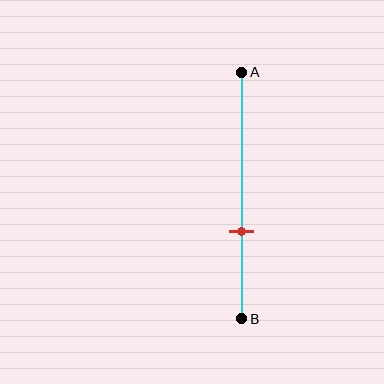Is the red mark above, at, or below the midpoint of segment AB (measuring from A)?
The red mark is below the midpoint of segment AB.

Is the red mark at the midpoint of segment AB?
No, the mark is at about 65% from A, not at the 50% midpoint.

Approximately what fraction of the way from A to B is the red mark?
The red mark is approximately 65% of the way from A to B.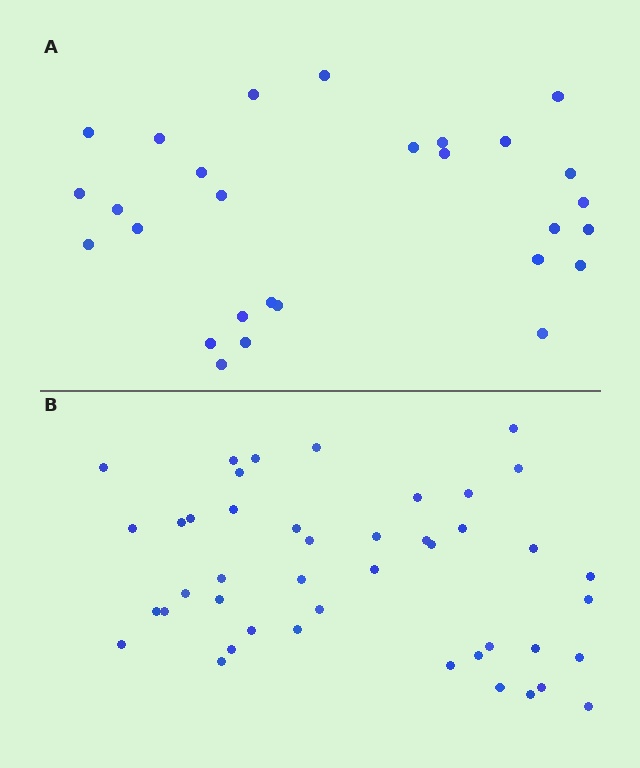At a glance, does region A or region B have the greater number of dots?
Region B (the bottom region) has more dots.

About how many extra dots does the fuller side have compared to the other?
Region B has approximately 15 more dots than region A.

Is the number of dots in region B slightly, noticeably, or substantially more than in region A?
Region B has substantially more. The ratio is roughly 1.6 to 1.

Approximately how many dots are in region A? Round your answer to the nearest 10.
About 30 dots. (The exact count is 28, which rounds to 30.)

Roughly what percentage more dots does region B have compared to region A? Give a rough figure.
About 55% more.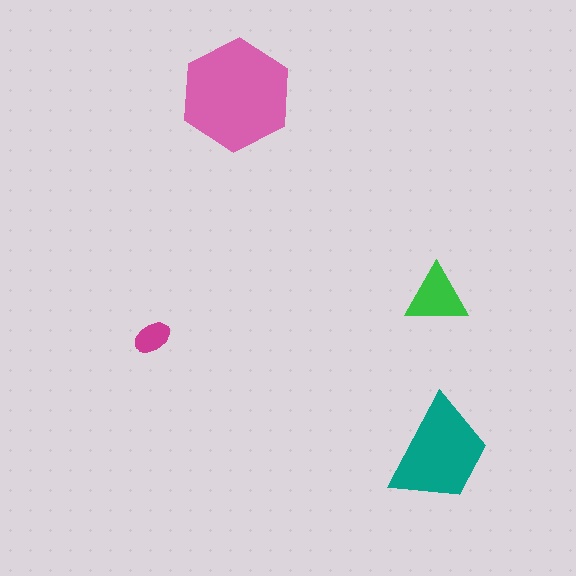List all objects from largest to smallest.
The pink hexagon, the teal trapezoid, the green triangle, the magenta ellipse.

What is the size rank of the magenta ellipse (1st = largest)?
4th.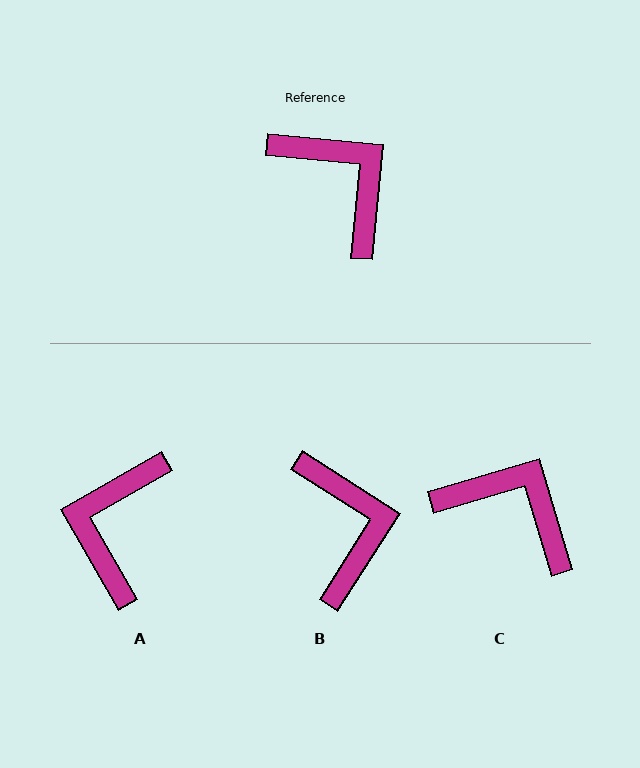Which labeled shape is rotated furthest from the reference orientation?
A, about 125 degrees away.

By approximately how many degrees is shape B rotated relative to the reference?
Approximately 28 degrees clockwise.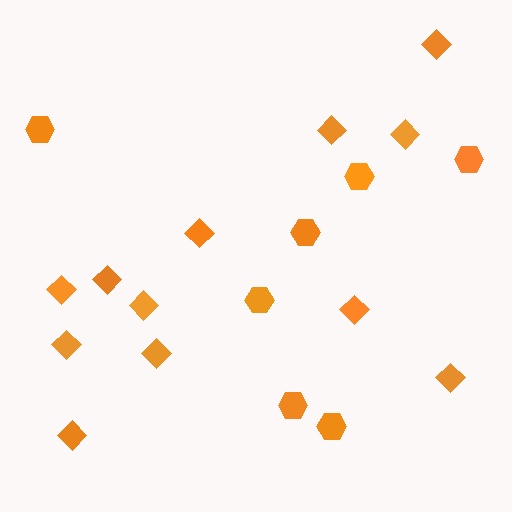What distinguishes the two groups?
There are 2 groups: one group of diamonds (12) and one group of hexagons (7).